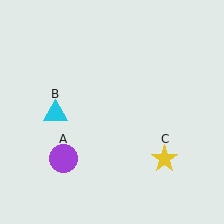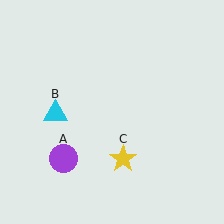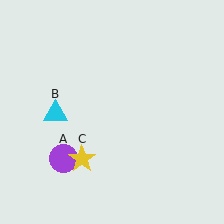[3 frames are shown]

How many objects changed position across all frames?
1 object changed position: yellow star (object C).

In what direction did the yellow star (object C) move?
The yellow star (object C) moved left.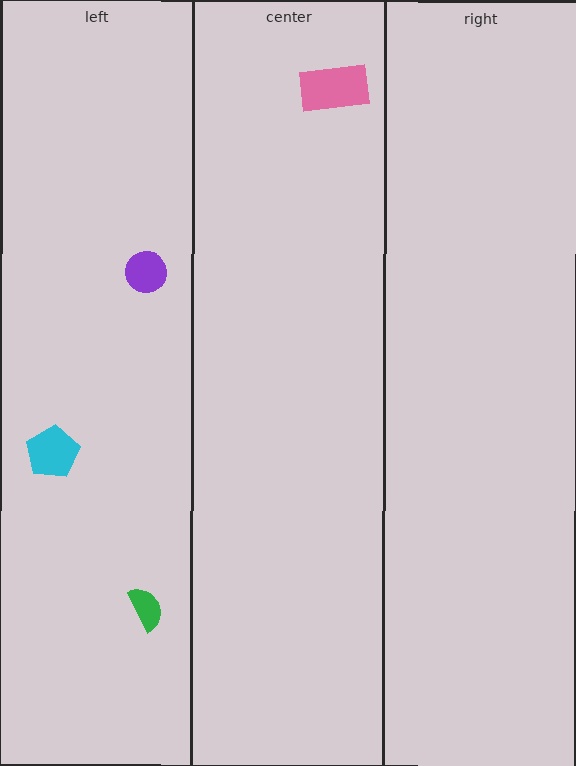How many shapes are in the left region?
3.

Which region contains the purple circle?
The left region.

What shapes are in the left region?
The cyan pentagon, the purple circle, the green semicircle.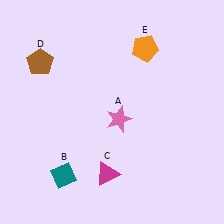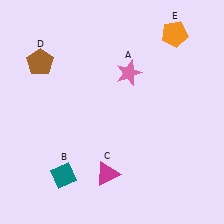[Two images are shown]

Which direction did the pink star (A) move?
The pink star (A) moved up.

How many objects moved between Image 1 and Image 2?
2 objects moved between the two images.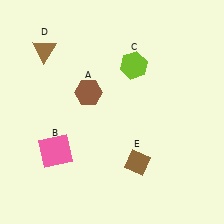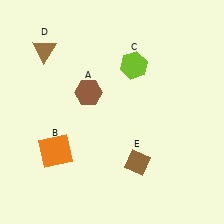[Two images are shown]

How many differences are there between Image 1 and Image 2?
There is 1 difference between the two images.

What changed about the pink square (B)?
In Image 1, B is pink. In Image 2, it changed to orange.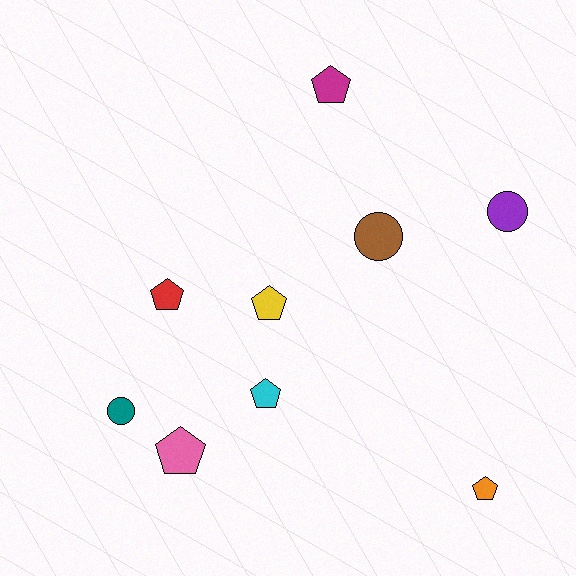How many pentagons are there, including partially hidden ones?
There are 6 pentagons.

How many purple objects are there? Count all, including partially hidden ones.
There is 1 purple object.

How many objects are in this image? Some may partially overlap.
There are 9 objects.